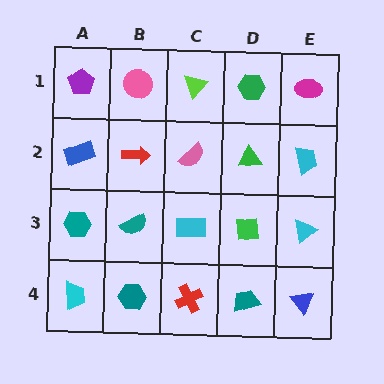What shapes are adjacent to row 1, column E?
A cyan trapezoid (row 2, column E), a green hexagon (row 1, column D).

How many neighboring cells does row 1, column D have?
3.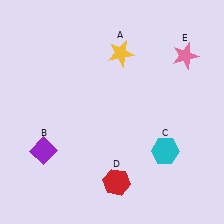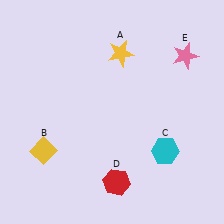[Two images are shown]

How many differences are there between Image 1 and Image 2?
There is 1 difference between the two images.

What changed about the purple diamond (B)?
In Image 1, B is purple. In Image 2, it changed to yellow.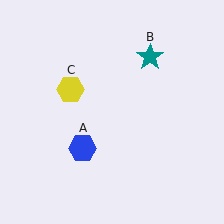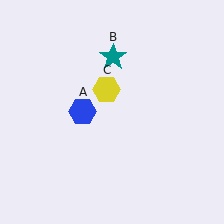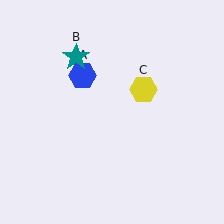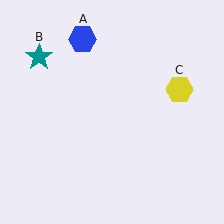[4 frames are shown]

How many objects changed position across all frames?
3 objects changed position: blue hexagon (object A), teal star (object B), yellow hexagon (object C).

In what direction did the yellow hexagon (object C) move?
The yellow hexagon (object C) moved right.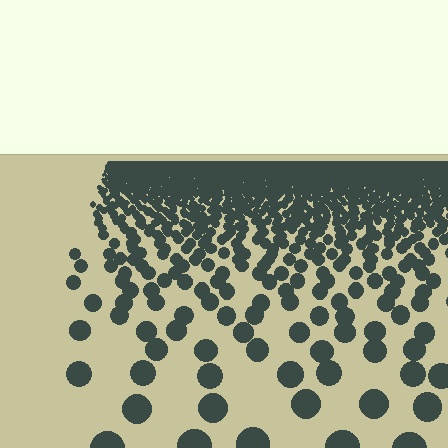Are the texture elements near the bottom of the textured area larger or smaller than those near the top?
Larger. Near the bottom, elements are closer to the viewer and appear at a bigger on-screen size.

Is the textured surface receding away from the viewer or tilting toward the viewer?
The surface is receding away from the viewer. Texture elements get smaller and denser toward the top.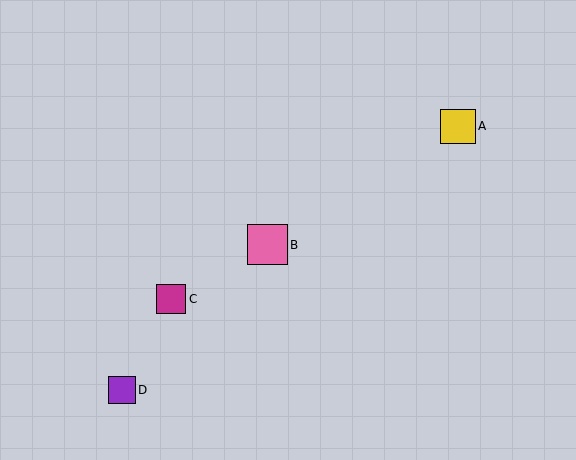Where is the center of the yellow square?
The center of the yellow square is at (458, 126).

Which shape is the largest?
The pink square (labeled B) is the largest.